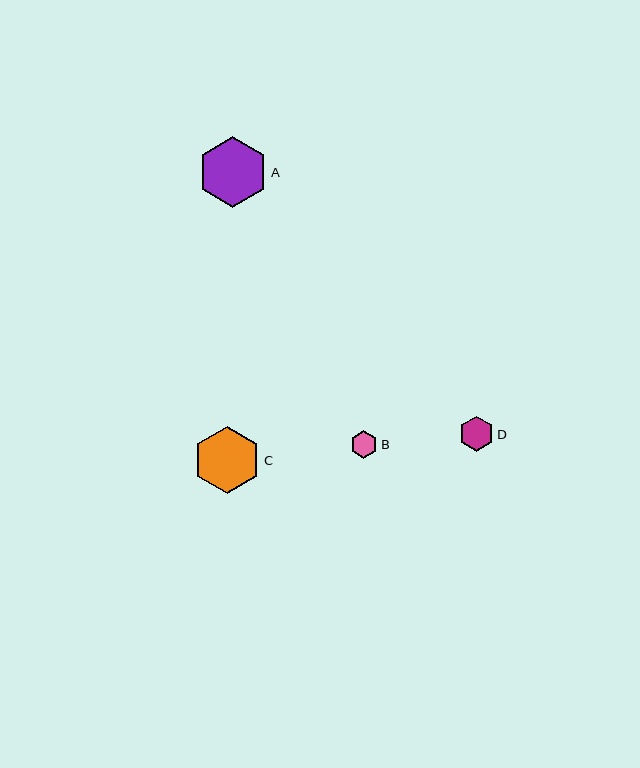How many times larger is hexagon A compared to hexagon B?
Hexagon A is approximately 2.6 times the size of hexagon B.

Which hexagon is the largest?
Hexagon A is the largest with a size of approximately 71 pixels.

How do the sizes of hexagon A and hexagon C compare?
Hexagon A and hexagon C are approximately the same size.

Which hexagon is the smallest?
Hexagon B is the smallest with a size of approximately 27 pixels.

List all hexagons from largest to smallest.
From largest to smallest: A, C, D, B.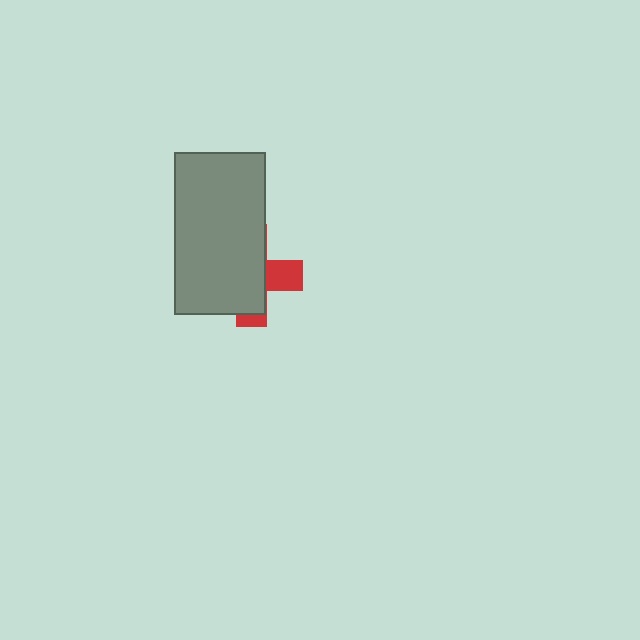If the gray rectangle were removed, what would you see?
You would see the complete red cross.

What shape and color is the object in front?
The object in front is a gray rectangle.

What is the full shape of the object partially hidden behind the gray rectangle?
The partially hidden object is a red cross.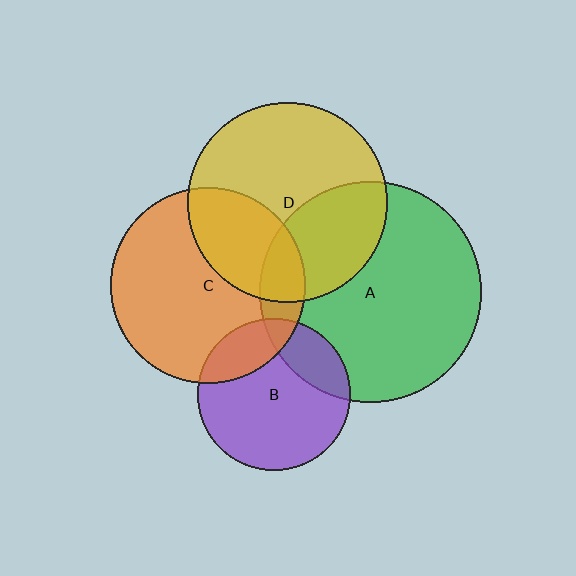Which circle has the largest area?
Circle A (green).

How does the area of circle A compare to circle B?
Approximately 2.1 times.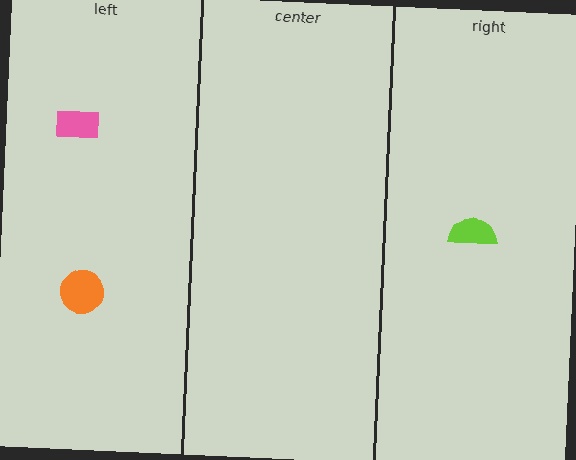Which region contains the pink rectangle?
The left region.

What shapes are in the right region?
The lime semicircle.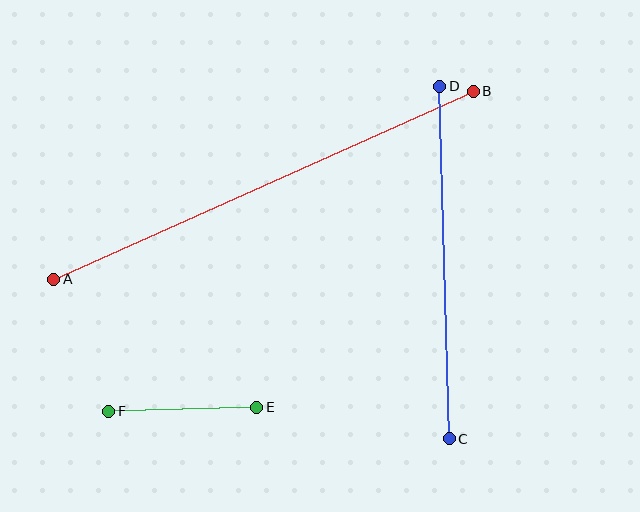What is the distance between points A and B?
The distance is approximately 460 pixels.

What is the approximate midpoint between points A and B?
The midpoint is at approximately (263, 185) pixels.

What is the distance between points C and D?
The distance is approximately 352 pixels.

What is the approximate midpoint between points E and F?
The midpoint is at approximately (183, 409) pixels.